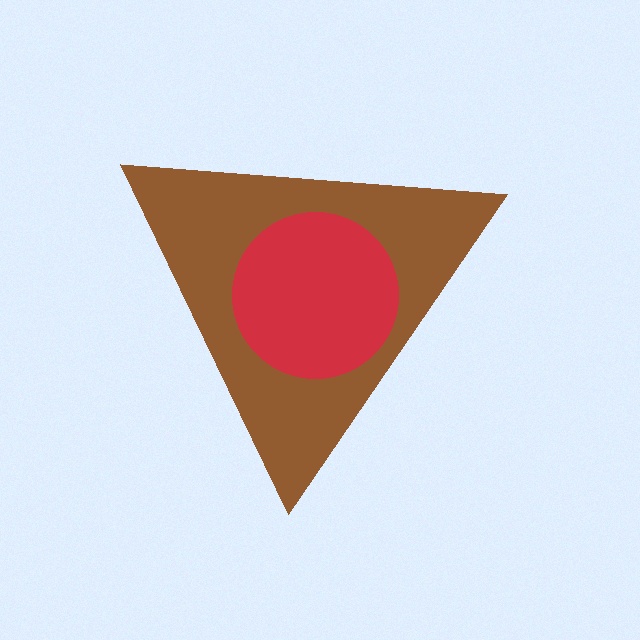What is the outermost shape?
The brown triangle.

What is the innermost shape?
The red circle.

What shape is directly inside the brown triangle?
The red circle.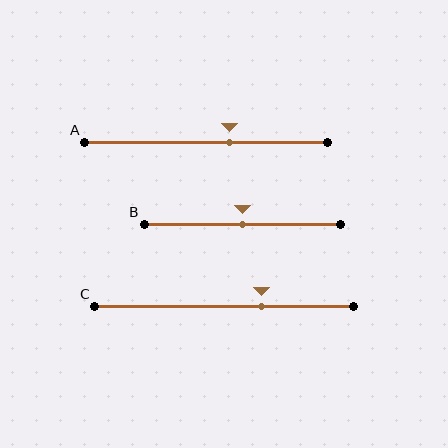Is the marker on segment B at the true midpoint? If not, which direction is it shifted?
Yes, the marker on segment B is at the true midpoint.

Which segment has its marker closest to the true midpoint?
Segment B has its marker closest to the true midpoint.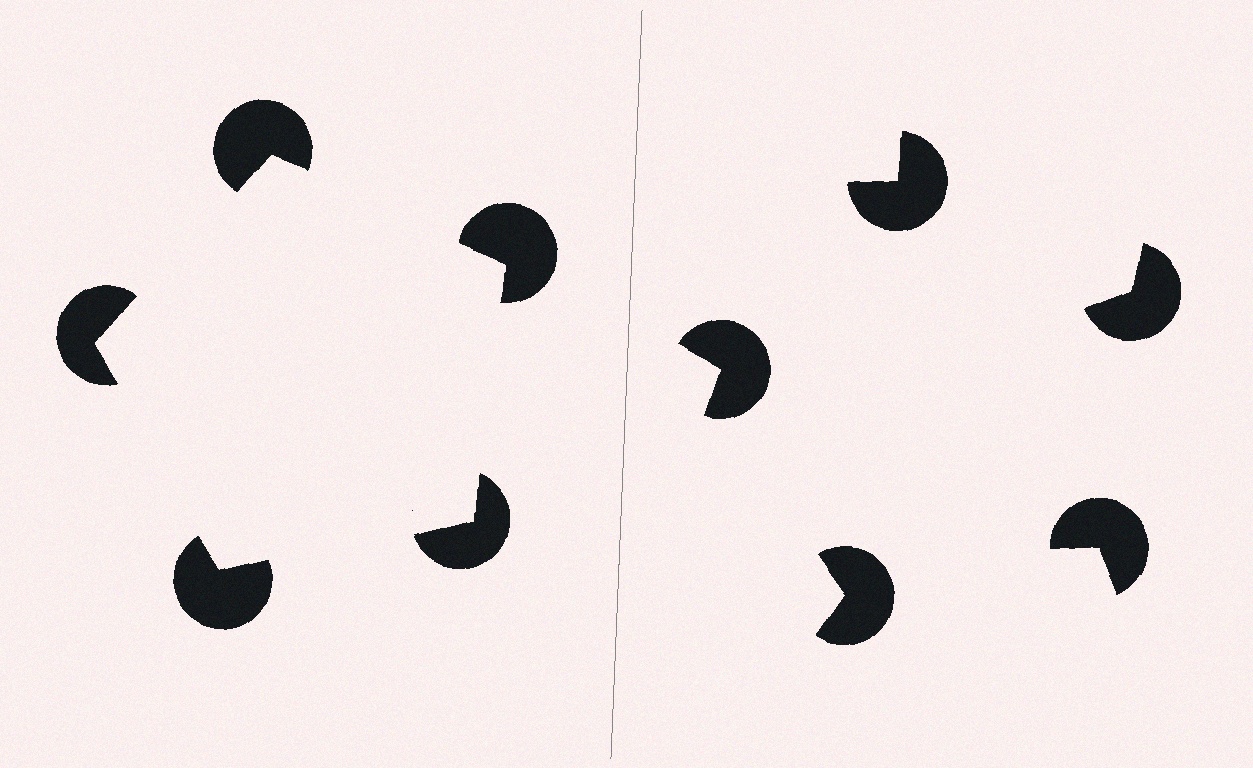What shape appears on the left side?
An illusory pentagon.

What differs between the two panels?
The pac-man discs are positioned identically on both sides; only the wedge orientations differ. On the left they align to a pentagon; on the right they are misaligned.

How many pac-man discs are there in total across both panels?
10 — 5 on each side.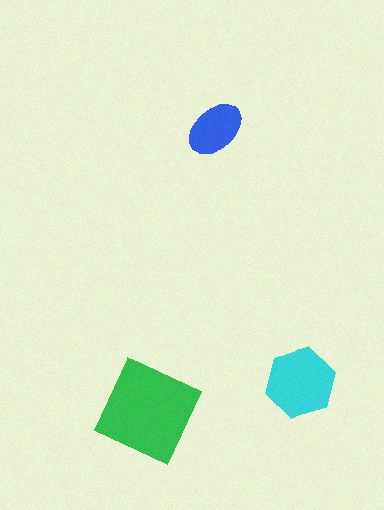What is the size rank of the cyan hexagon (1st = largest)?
2nd.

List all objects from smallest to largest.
The blue ellipse, the cyan hexagon, the green square.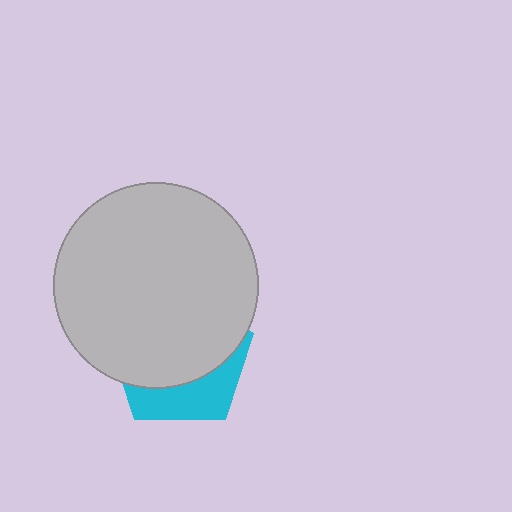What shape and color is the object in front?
The object in front is a light gray circle.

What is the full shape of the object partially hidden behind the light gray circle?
The partially hidden object is a cyan pentagon.